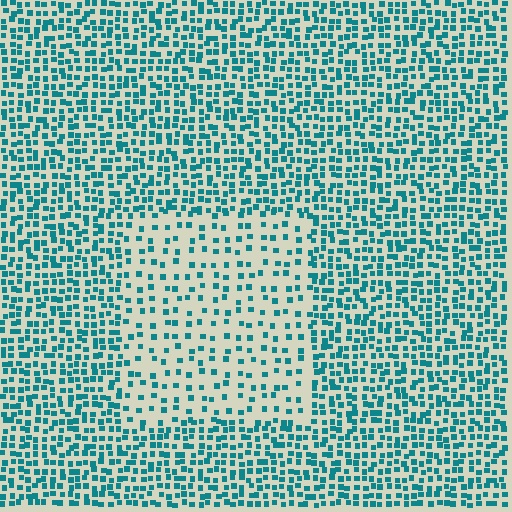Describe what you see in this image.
The image contains small teal elements arranged at two different densities. A rectangle-shaped region is visible where the elements are less densely packed than the surrounding area.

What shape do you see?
I see a rectangle.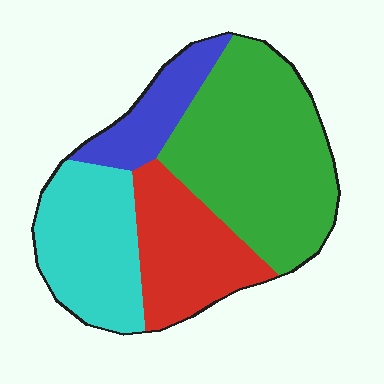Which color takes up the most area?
Green, at roughly 40%.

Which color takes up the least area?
Blue, at roughly 10%.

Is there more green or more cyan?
Green.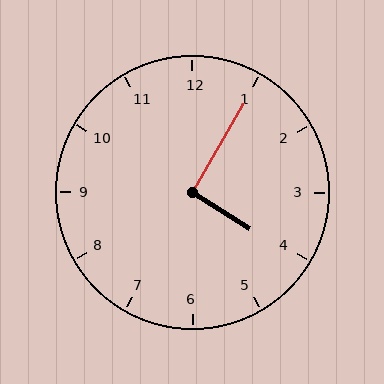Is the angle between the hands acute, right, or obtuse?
It is right.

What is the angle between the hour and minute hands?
Approximately 92 degrees.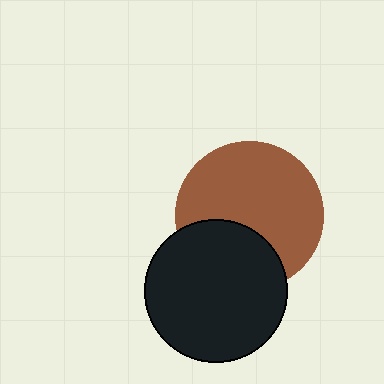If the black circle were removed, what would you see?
You would see the complete brown circle.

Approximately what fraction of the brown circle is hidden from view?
Roughly 31% of the brown circle is hidden behind the black circle.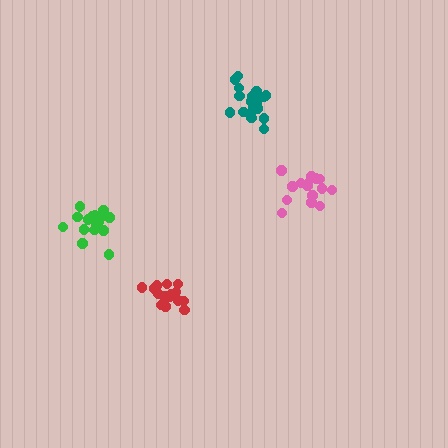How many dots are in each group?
Group 1: 19 dots, Group 2: 15 dots, Group 3: 16 dots, Group 4: 19 dots (69 total).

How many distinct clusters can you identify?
There are 4 distinct clusters.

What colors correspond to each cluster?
The clusters are colored: teal, red, pink, green.